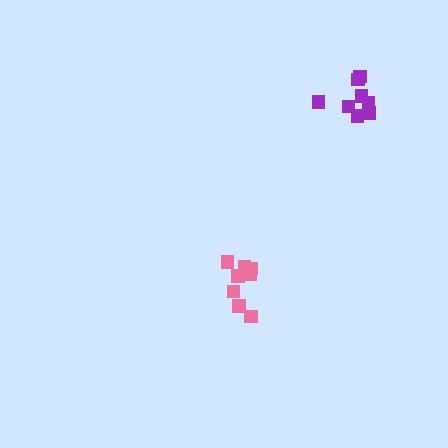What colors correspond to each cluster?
The clusters are colored: pink, purple.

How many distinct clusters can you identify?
There are 2 distinct clusters.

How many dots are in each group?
Group 1: 8 dots, Group 2: 8 dots (16 total).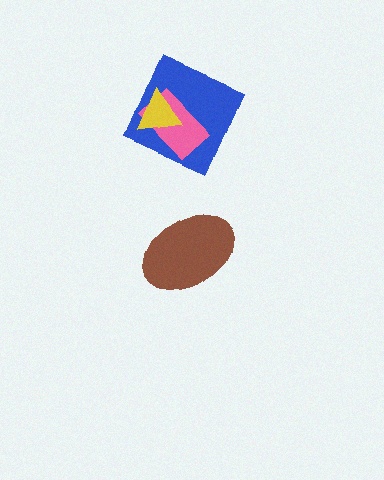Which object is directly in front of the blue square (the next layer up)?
The pink rectangle is directly in front of the blue square.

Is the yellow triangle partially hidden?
No, no other shape covers it.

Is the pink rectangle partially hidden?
Yes, it is partially covered by another shape.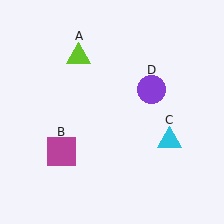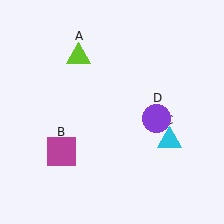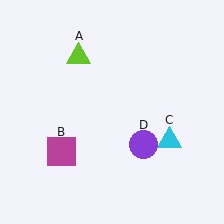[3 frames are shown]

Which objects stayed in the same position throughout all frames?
Lime triangle (object A) and magenta square (object B) and cyan triangle (object C) remained stationary.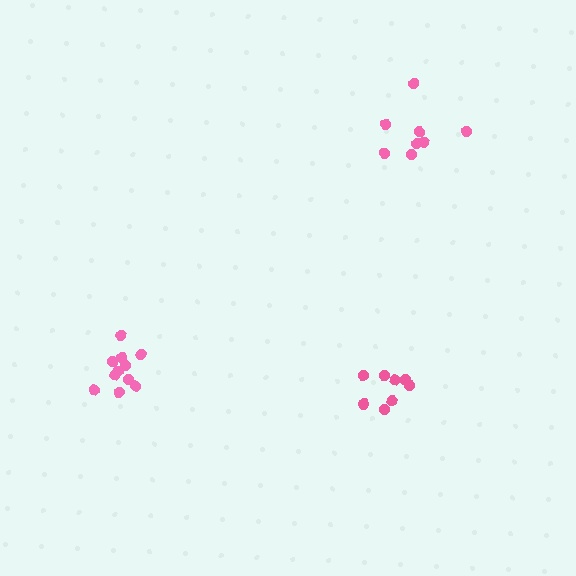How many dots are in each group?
Group 1: 8 dots, Group 2: 11 dots, Group 3: 8 dots (27 total).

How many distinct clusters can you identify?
There are 3 distinct clusters.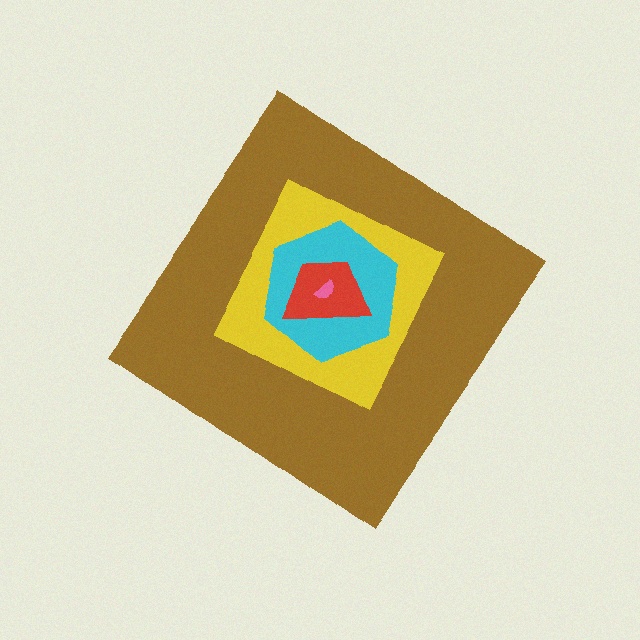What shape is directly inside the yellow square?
The cyan hexagon.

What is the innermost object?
The pink semicircle.